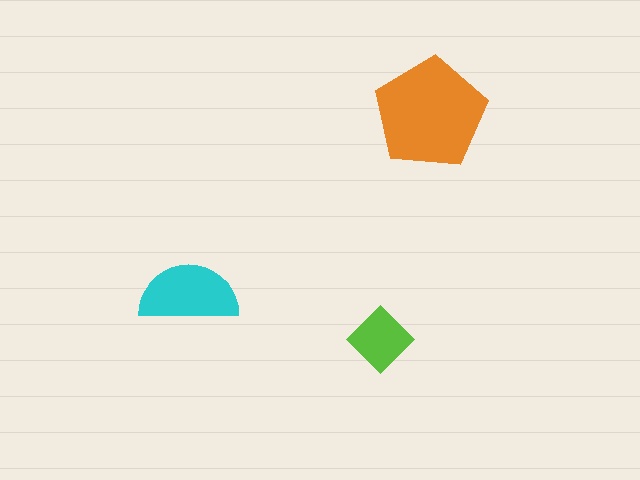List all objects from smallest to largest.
The lime diamond, the cyan semicircle, the orange pentagon.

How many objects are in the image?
There are 3 objects in the image.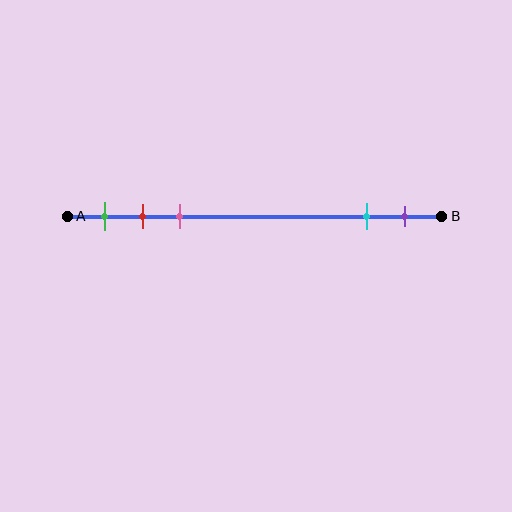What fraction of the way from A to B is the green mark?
The green mark is approximately 10% (0.1) of the way from A to B.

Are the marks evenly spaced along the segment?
No, the marks are not evenly spaced.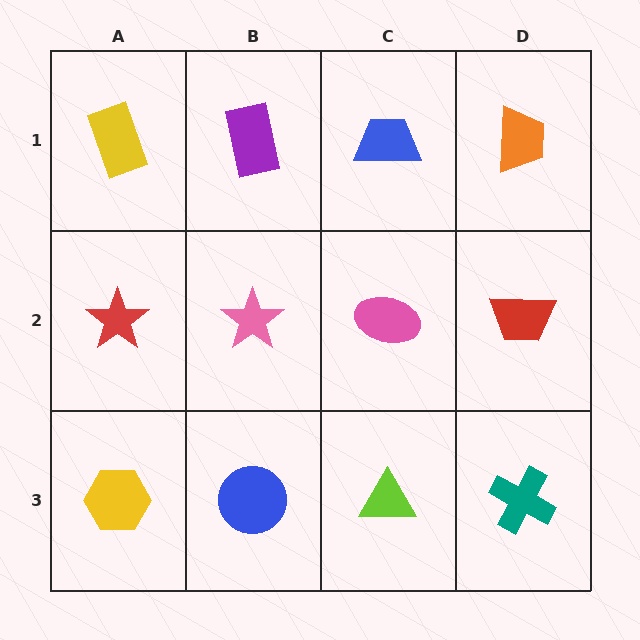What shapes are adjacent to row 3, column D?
A red trapezoid (row 2, column D), a lime triangle (row 3, column C).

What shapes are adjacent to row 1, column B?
A pink star (row 2, column B), a yellow rectangle (row 1, column A), a blue trapezoid (row 1, column C).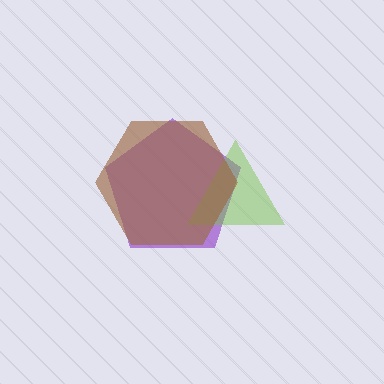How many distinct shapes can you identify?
There are 3 distinct shapes: a purple pentagon, a lime triangle, a brown hexagon.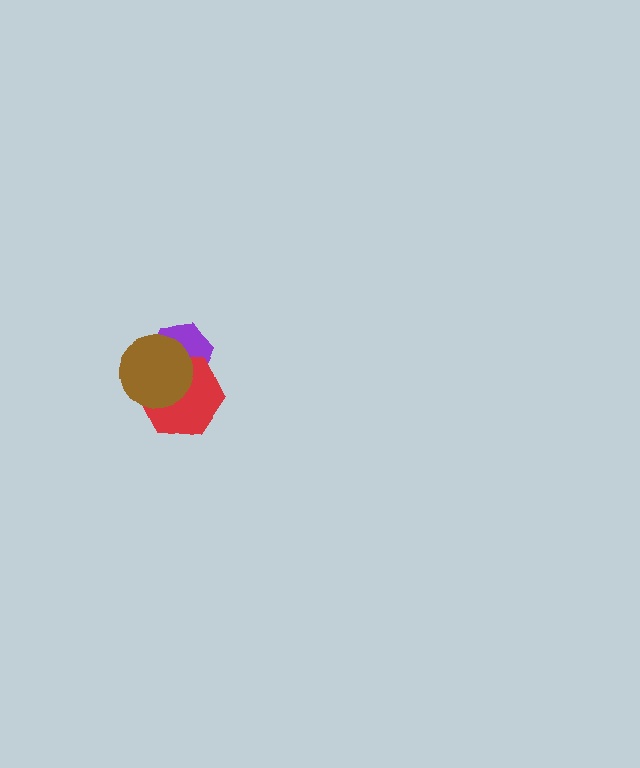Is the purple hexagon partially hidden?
Yes, it is partially covered by another shape.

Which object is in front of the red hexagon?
The brown circle is in front of the red hexagon.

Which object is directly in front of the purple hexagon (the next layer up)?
The red hexagon is directly in front of the purple hexagon.